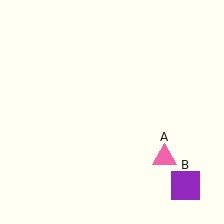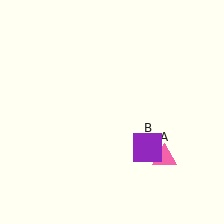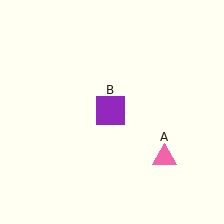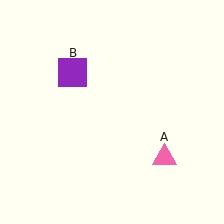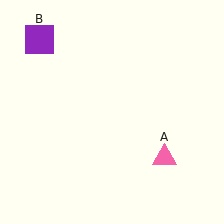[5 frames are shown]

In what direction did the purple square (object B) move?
The purple square (object B) moved up and to the left.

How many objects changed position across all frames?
1 object changed position: purple square (object B).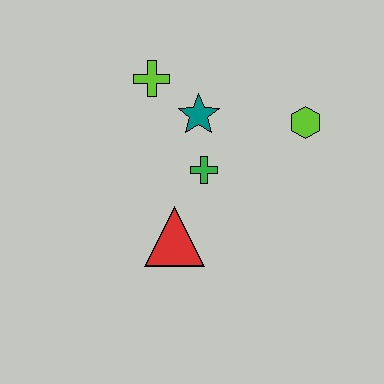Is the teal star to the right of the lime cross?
Yes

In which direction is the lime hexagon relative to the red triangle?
The lime hexagon is to the right of the red triangle.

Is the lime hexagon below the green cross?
No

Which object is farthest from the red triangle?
The lime hexagon is farthest from the red triangle.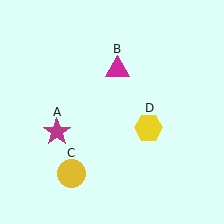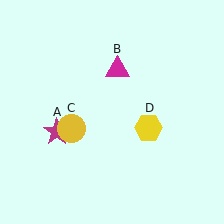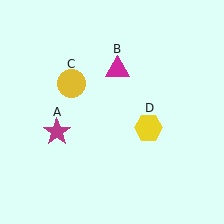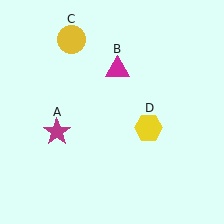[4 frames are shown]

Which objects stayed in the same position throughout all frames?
Magenta star (object A) and magenta triangle (object B) and yellow hexagon (object D) remained stationary.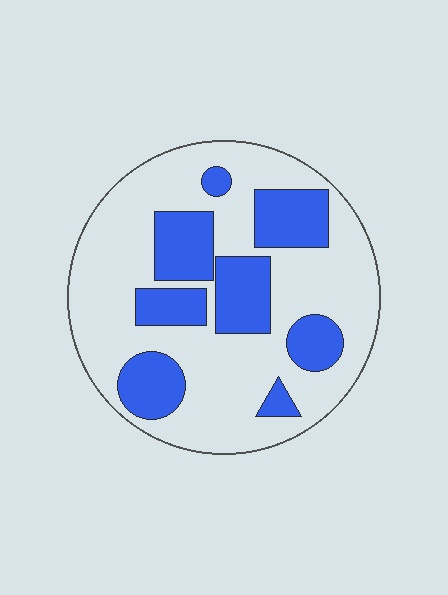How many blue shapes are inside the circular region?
8.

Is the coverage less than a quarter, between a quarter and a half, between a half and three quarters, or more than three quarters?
Between a quarter and a half.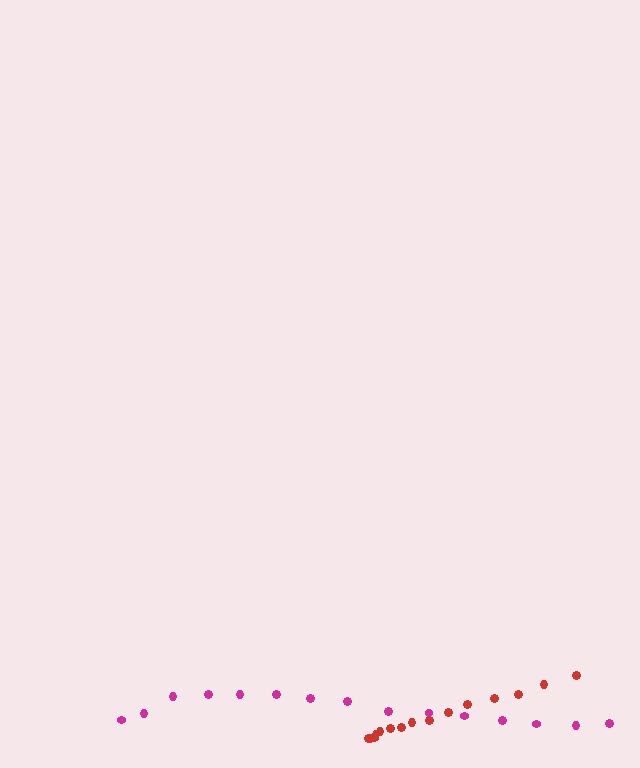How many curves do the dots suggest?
There are 2 distinct paths.